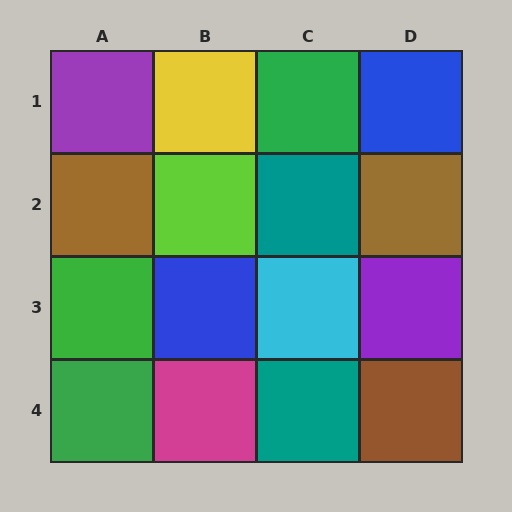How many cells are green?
3 cells are green.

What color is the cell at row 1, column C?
Green.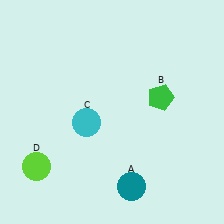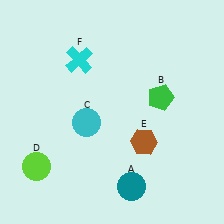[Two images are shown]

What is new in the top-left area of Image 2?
A cyan cross (F) was added in the top-left area of Image 2.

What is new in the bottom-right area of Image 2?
A brown hexagon (E) was added in the bottom-right area of Image 2.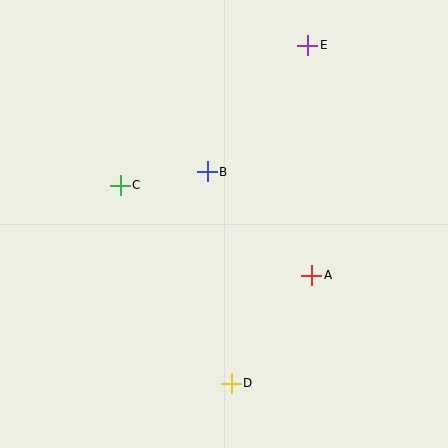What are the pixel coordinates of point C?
Point C is at (120, 185).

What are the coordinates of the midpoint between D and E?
The midpoint between D and E is at (269, 214).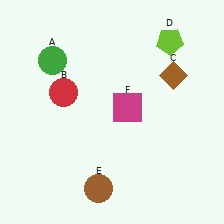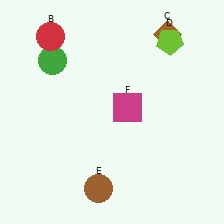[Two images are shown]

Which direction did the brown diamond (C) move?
The brown diamond (C) moved up.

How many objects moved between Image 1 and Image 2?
2 objects moved between the two images.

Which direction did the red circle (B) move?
The red circle (B) moved up.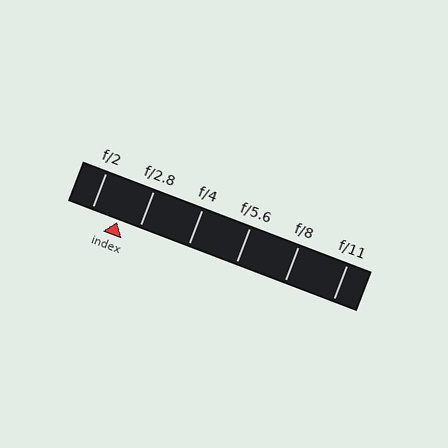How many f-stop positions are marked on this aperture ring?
There are 6 f-stop positions marked.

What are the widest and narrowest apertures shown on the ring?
The widest aperture shown is f/2 and the narrowest is f/11.